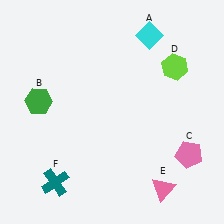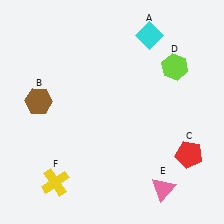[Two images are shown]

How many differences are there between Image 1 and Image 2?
There are 3 differences between the two images.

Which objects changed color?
B changed from green to brown. C changed from pink to red. F changed from teal to yellow.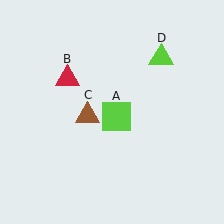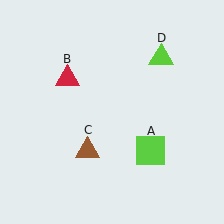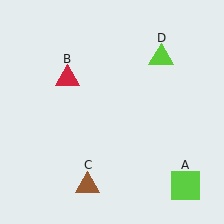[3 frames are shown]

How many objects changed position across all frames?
2 objects changed position: lime square (object A), brown triangle (object C).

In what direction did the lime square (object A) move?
The lime square (object A) moved down and to the right.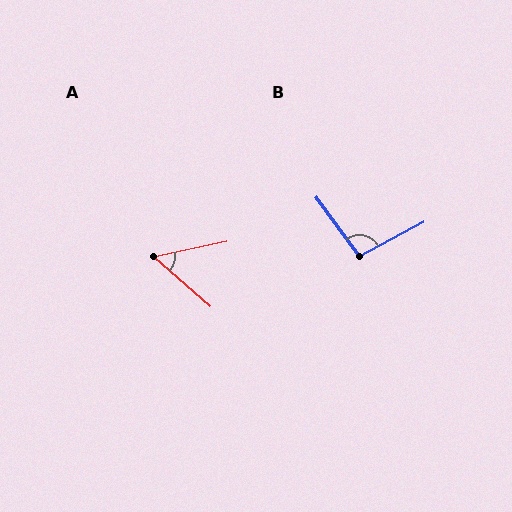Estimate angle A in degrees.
Approximately 53 degrees.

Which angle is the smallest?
A, at approximately 53 degrees.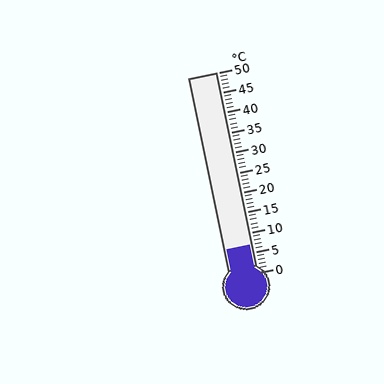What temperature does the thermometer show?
The thermometer shows approximately 7°C.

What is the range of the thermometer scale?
The thermometer scale ranges from 0°C to 50°C.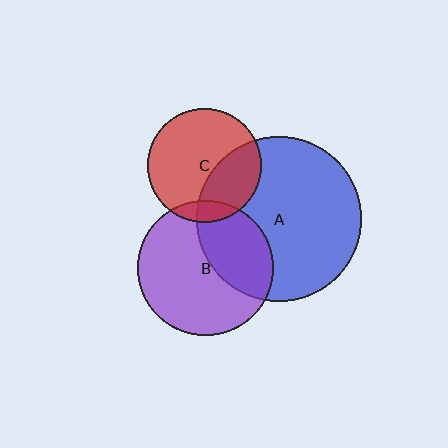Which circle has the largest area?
Circle A (blue).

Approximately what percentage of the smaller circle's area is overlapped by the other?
Approximately 35%.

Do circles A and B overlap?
Yes.